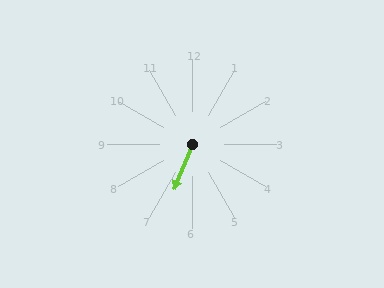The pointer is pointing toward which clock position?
Roughly 7 o'clock.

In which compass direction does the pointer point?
South.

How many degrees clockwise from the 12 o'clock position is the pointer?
Approximately 202 degrees.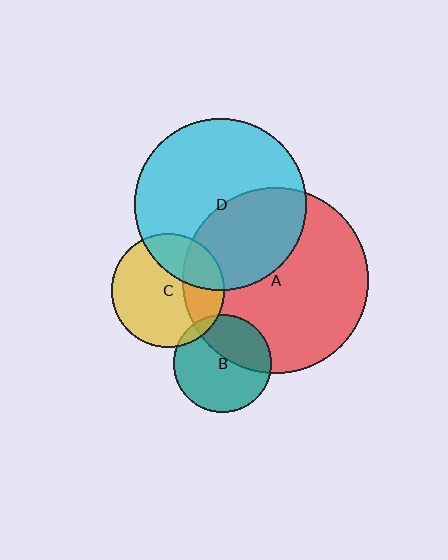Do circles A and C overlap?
Yes.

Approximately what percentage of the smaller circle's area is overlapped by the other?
Approximately 30%.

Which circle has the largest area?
Circle A (red).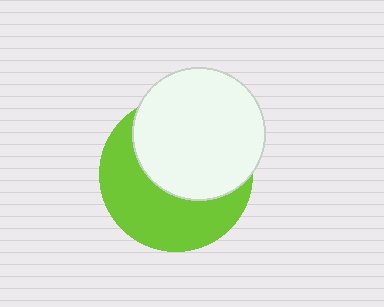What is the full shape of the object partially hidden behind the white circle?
The partially hidden object is a lime circle.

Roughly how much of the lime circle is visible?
About half of it is visible (roughly 48%).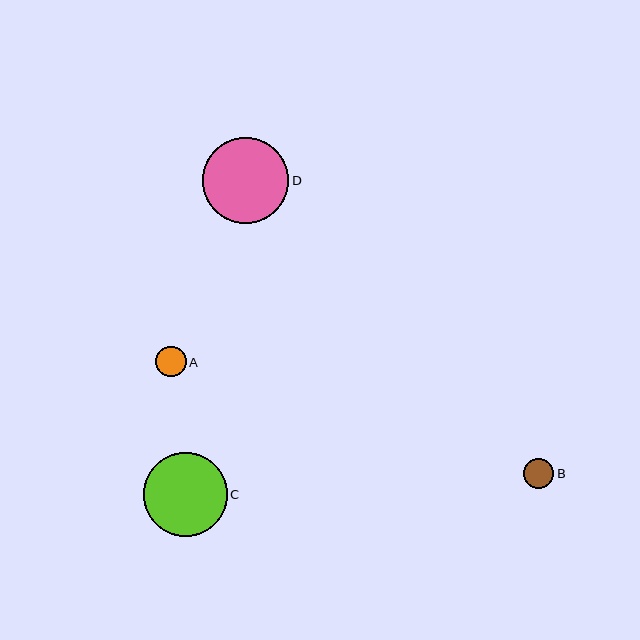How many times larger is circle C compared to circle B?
Circle C is approximately 2.8 times the size of circle B.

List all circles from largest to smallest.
From largest to smallest: D, C, A, B.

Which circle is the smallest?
Circle B is the smallest with a size of approximately 30 pixels.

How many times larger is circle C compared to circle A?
Circle C is approximately 2.8 times the size of circle A.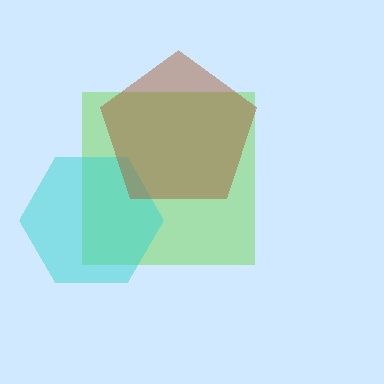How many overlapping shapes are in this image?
There are 3 overlapping shapes in the image.